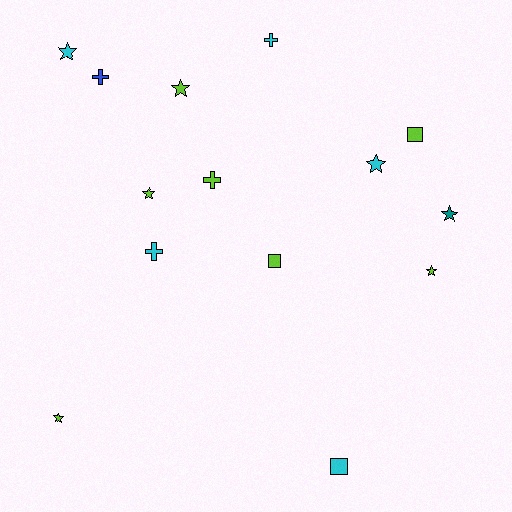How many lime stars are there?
There are 4 lime stars.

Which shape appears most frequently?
Star, with 7 objects.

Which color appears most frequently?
Lime, with 7 objects.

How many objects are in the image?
There are 14 objects.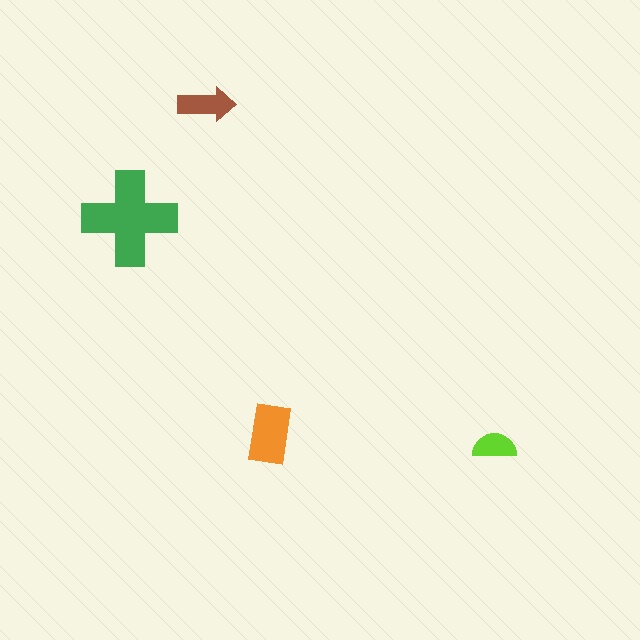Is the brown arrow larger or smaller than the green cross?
Smaller.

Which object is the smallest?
The lime semicircle.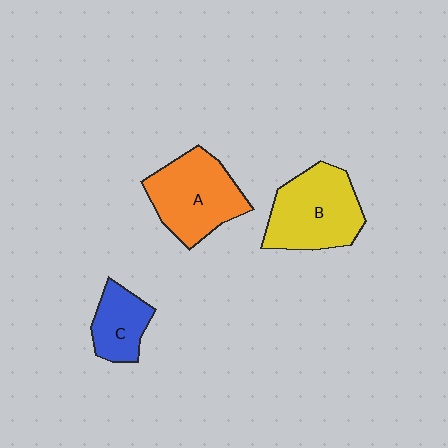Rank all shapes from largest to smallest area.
From largest to smallest: B (yellow), A (orange), C (blue).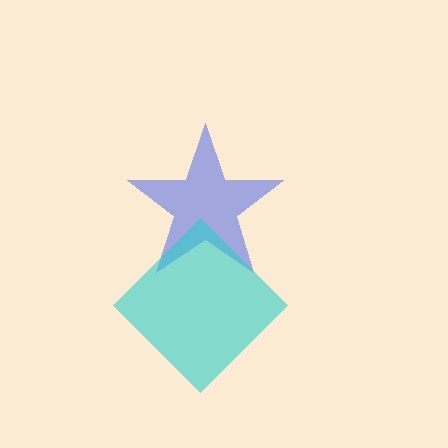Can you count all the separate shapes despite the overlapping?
Yes, there are 2 separate shapes.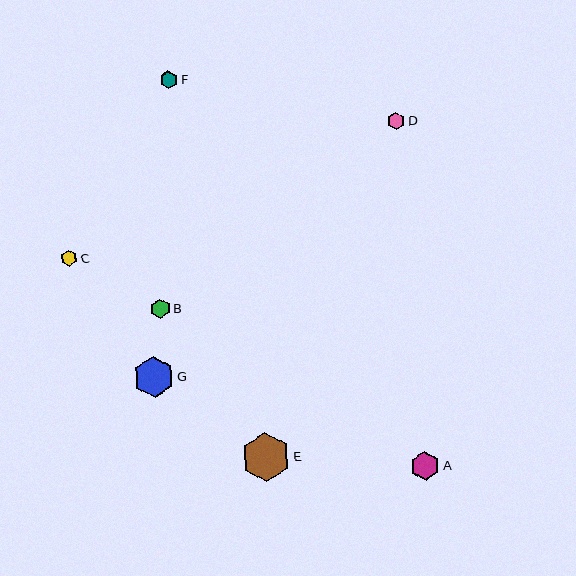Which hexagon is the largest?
Hexagon E is the largest with a size of approximately 49 pixels.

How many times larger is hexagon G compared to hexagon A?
Hexagon G is approximately 1.4 times the size of hexagon A.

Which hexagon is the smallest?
Hexagon C is the smallest with a size of approximately 16 pixels.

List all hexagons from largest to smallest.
From largest to smallest: E, G, A, B, F, D, C.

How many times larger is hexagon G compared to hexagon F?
Hexagon G is approximately 2.3 times the size of hexagon F.